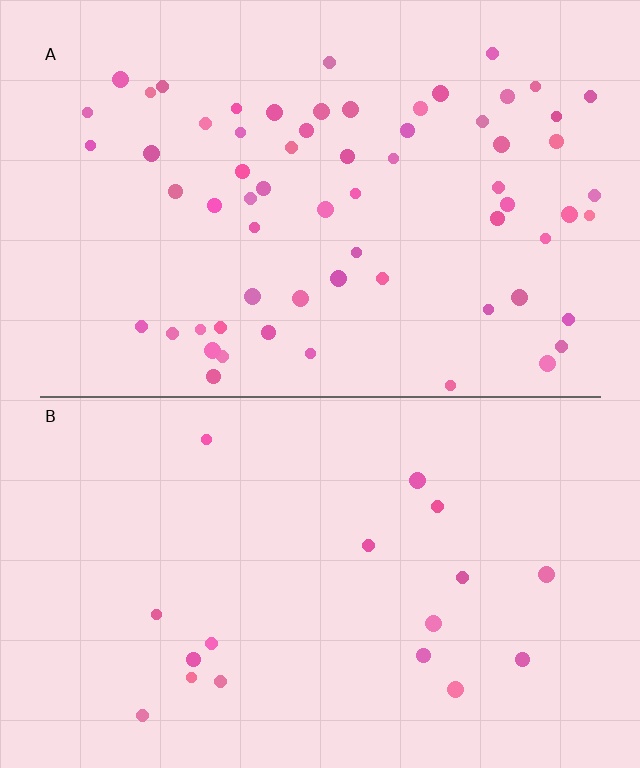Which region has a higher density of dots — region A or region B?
A (the top).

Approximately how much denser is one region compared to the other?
Approximately 3.6× — region A over region B.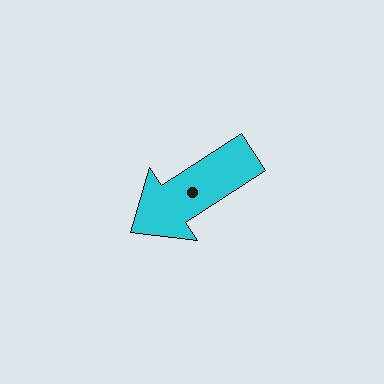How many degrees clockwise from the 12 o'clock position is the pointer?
Approximately 237 degrees.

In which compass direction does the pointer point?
Southwest.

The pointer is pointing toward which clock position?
Roughly 8 o'clock.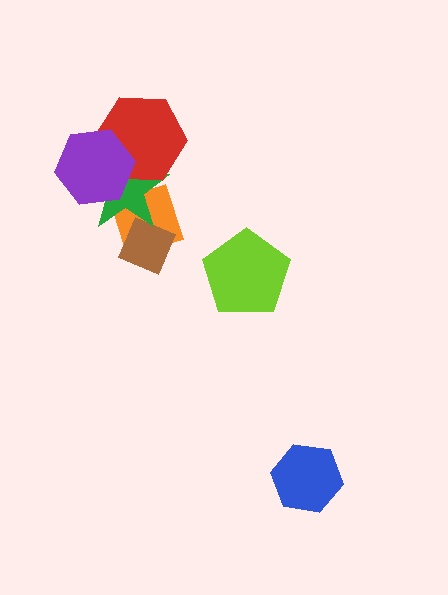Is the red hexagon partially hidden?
Yes, it is partially covered by another shape.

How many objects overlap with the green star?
4 objects overlap with the green star.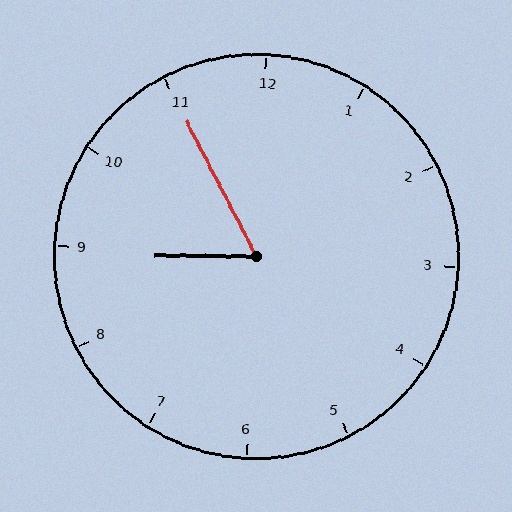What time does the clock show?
8:55.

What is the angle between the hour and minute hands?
Approximately 62 degrees.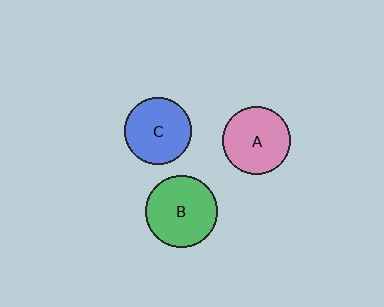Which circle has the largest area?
Circle B (green).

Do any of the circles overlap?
No, none of the circles overlap.